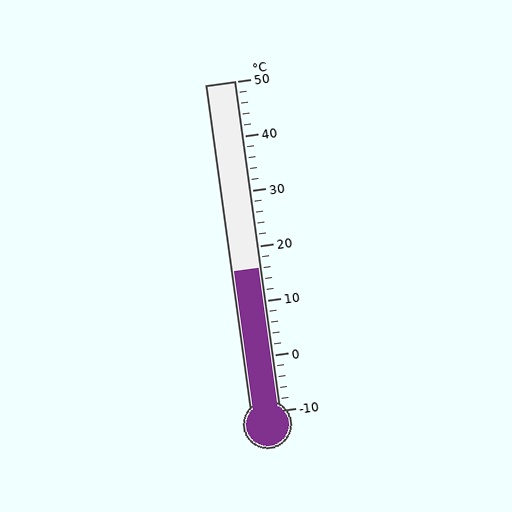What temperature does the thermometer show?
The thermometer shows approximately 16°C.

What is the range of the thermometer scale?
The thermometer scale ranges from -10°C to 50°C.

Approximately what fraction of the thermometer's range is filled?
The thermometer is filled to approximately 45% of its range.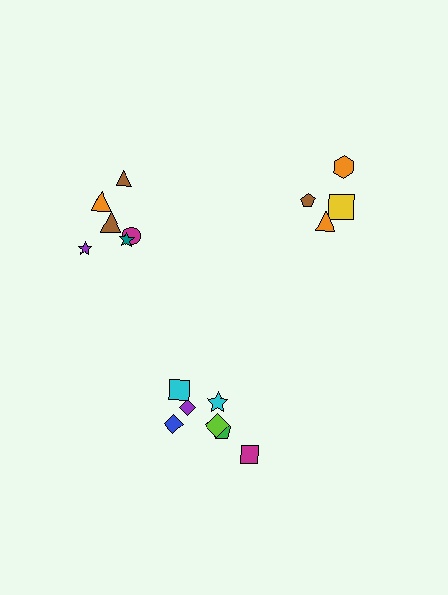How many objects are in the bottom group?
There are 7 objects.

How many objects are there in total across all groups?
There are 17 objects.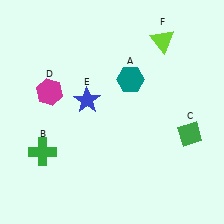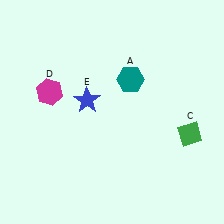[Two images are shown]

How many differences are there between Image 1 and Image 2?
There are 2 differences between the two images.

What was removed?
The green cross (B), the lime triangle (F) were removed in Image 2.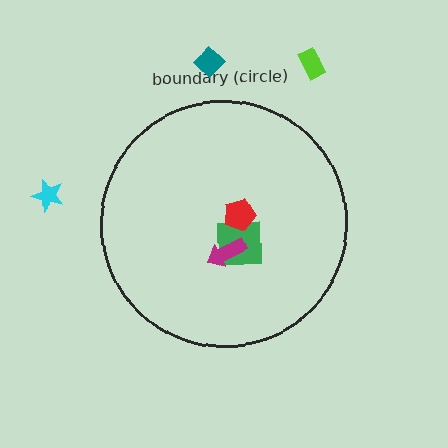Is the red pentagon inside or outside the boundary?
Inside.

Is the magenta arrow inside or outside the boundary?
Inside.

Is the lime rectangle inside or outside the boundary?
Outside.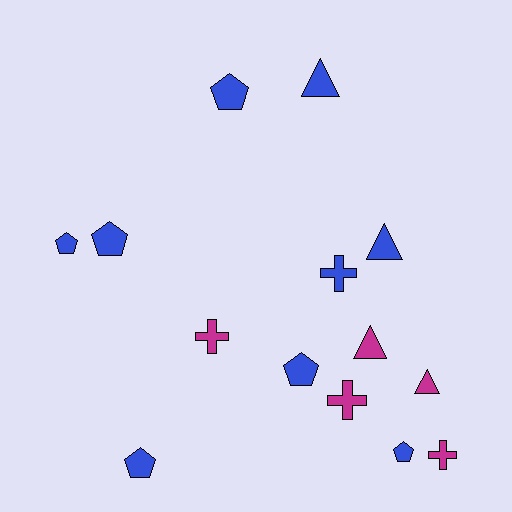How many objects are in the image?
There are 14 objects.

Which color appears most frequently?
Blue, with 9 objects.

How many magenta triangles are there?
There are 2 magenta triangles.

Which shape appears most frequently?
Pentagon, with 6 objects.